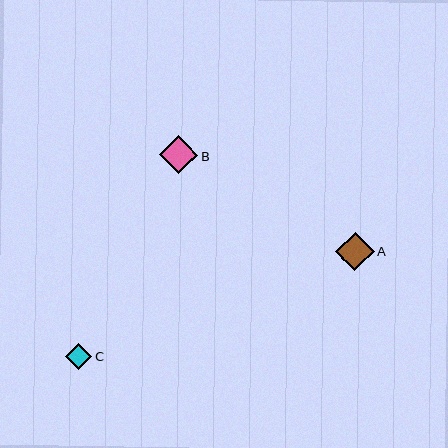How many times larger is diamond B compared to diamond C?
Diamond B is approximately 1.5 times the size of diamond C.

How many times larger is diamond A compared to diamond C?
Diamond A is approximately 1.5 times the size of diamond C.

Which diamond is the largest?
Diamond A is the largest with a size of approximately 39 pixels.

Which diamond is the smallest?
Diamond C is the smallest with a size of approximately 26 pixels.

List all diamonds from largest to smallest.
From largest to smallest: A, B, C.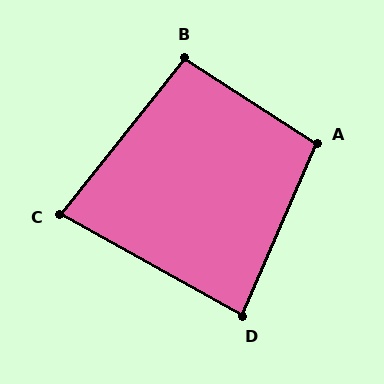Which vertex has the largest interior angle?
A, at approximately 100 degrees.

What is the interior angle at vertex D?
Approximately 84 degrees (acute).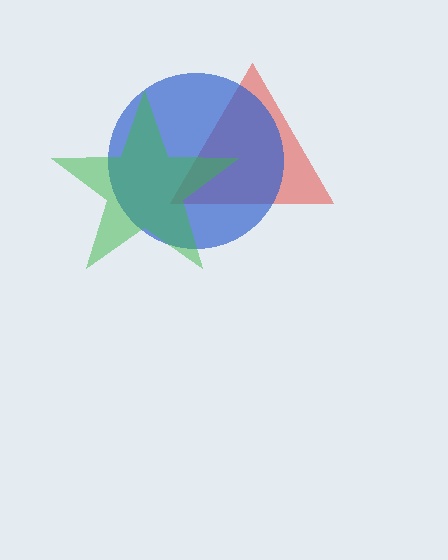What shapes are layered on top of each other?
The layered shapes are: a red triangle, a blue circle, a green star.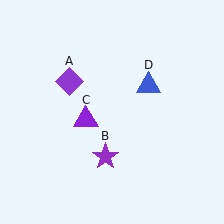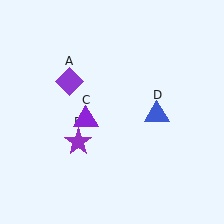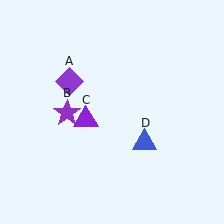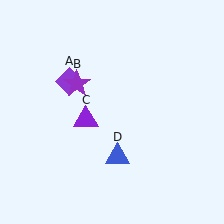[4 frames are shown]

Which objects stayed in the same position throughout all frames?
Purple diamond (object A) and purple triangle (object C) remained stationary.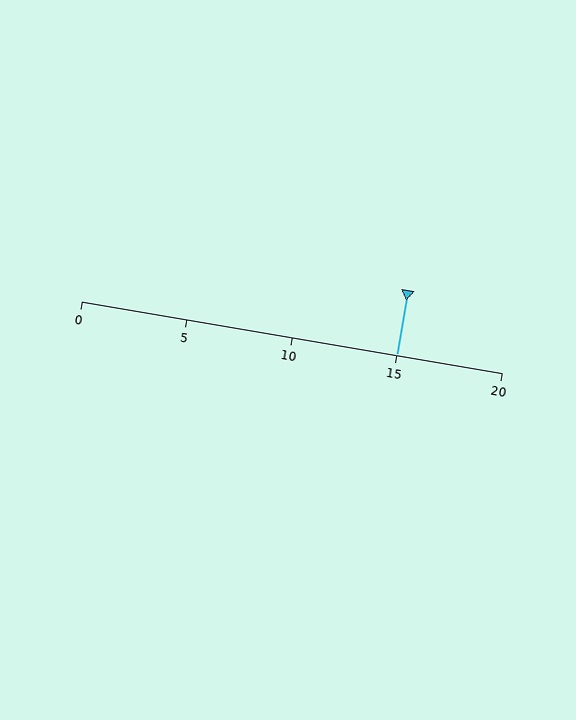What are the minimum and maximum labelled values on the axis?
The axis runs from 0 to 20.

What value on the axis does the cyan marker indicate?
The marker indicates approximately 15.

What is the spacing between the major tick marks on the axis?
The major ticks are spaced 5 apart.